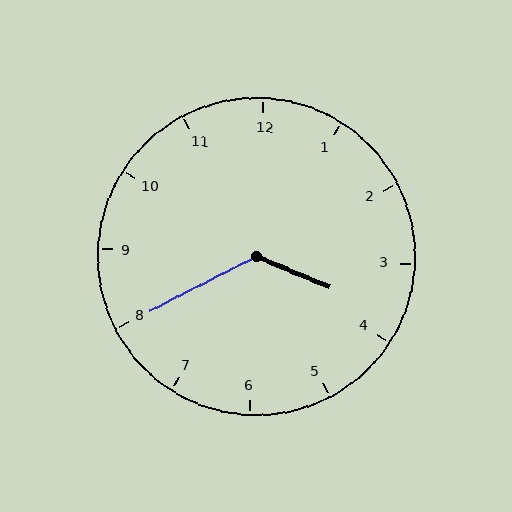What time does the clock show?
3:40.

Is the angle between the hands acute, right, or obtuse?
It is obtuse.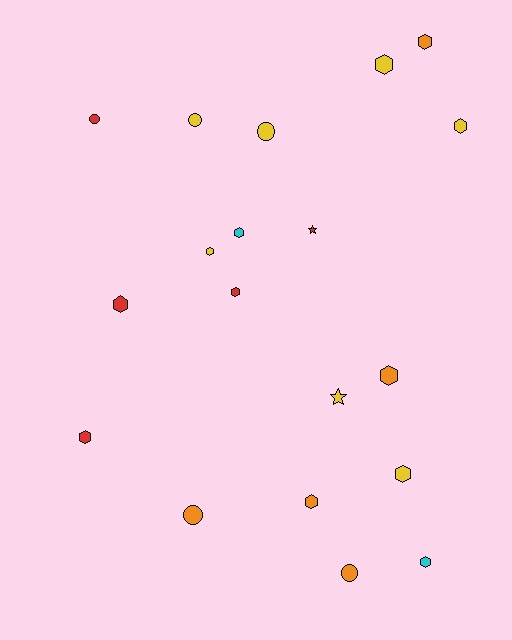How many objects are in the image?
There are 19 objects.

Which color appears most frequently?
Yellow, with 7 objects.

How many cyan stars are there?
There are no cyan stars.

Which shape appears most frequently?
Hexagon, with 12 objects.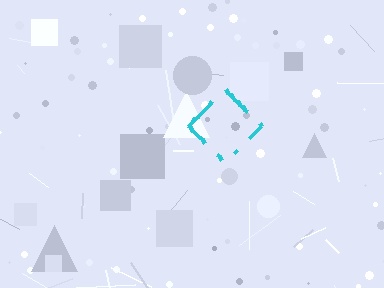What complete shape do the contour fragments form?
The contour fragments form a diamond.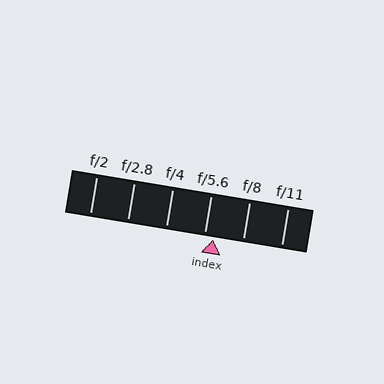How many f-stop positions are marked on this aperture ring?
There are 6 f-stop positions marked.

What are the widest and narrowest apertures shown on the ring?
The widest aperture shown is f/2 and the narrowest is f/11.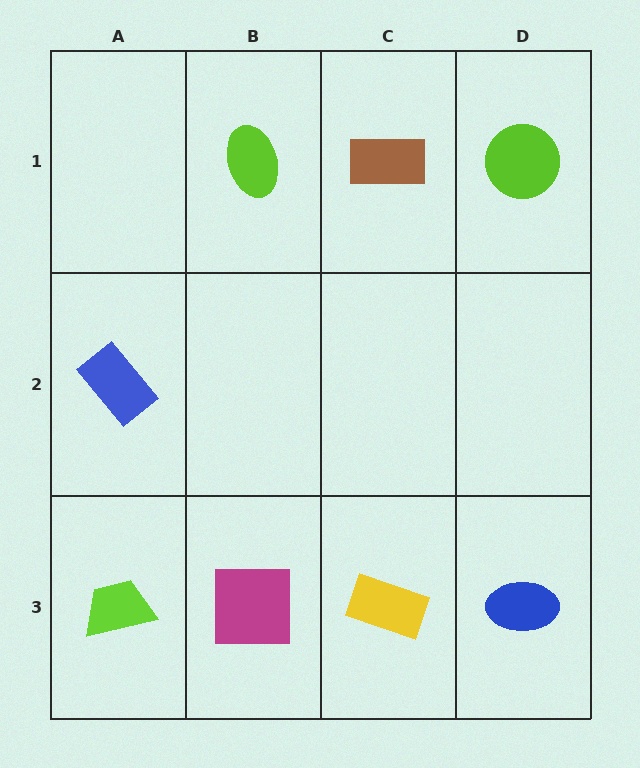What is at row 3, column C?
A yellow rectangle.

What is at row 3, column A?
A lime trapezoid.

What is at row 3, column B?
A magenta square.